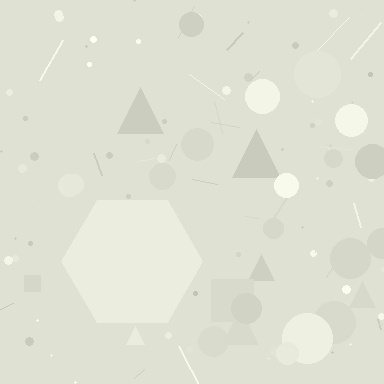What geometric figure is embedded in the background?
A hexagon is embedded in the background.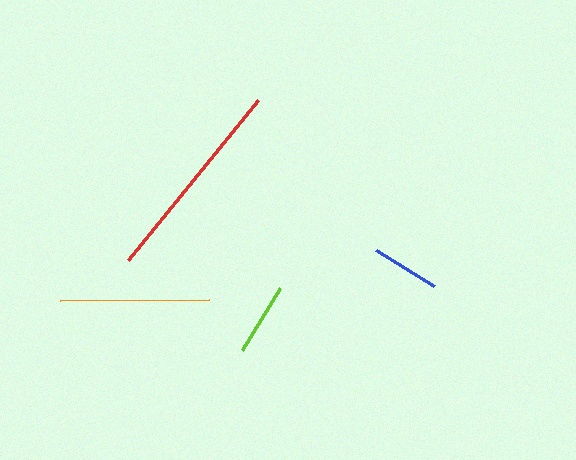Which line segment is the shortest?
The blue line is the shortest at approximately 69 pixels.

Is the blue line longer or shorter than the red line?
The red line is longer than the blue line.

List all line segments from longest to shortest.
From longest to shortest: red, orange, lime, blue.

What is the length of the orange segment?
The orange segment is approximately 149 pixels long.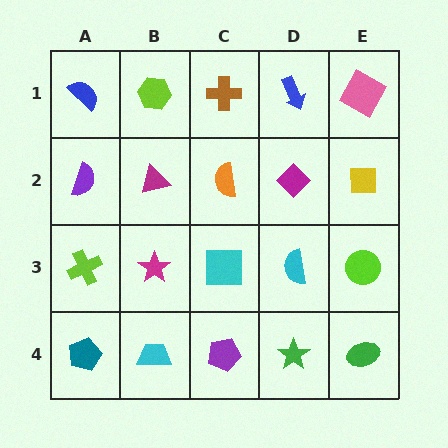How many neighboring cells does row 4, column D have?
3.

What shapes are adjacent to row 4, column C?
A cyan square (row 3, column C), a cyan trapezoid (row 4, column B), a green star (row 4, column D).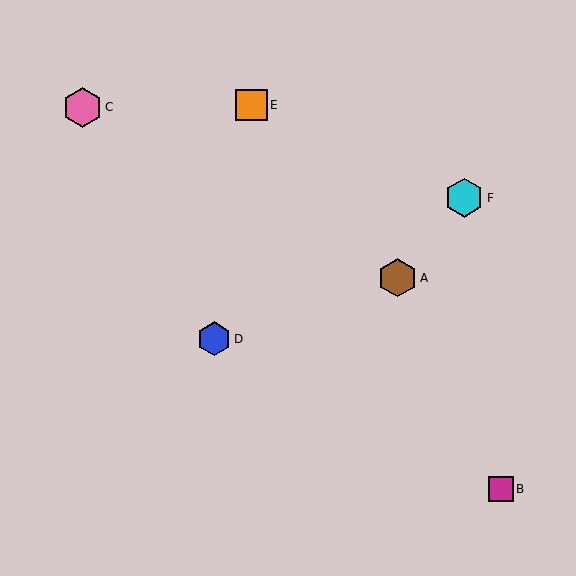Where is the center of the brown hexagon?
The center of the brown hexagon is at (398, 278).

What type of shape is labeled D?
Shape D is a blue hexagon.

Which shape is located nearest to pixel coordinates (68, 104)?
The pink hexagon (labeled C) at (83, 107) is nearest to that location.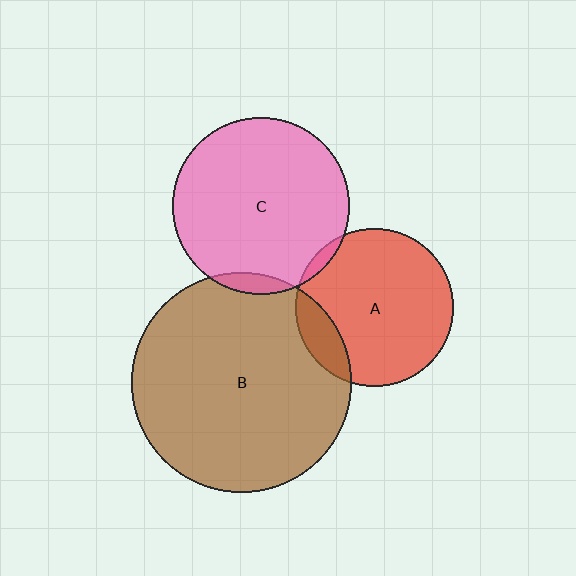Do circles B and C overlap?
Yes.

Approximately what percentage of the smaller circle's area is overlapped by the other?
Approximately 5%.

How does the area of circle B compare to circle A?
Approximately 1.9 times.